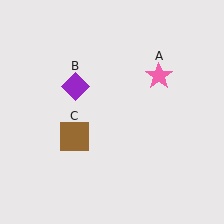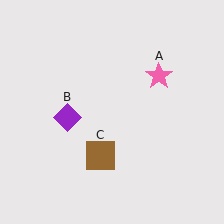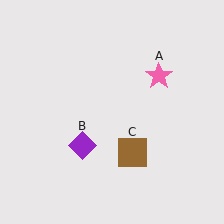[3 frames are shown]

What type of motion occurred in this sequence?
The purple diamond (object B), brown square (object C) rotated counterclockwise around the center of the scene.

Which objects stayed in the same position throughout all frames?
Pink star (object A) remained stationary.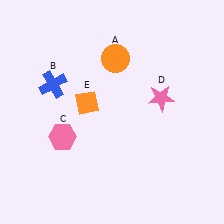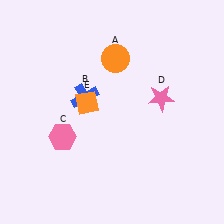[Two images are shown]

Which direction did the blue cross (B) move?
The blue cross (B) moved right.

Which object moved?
The blue cross (B) moved right.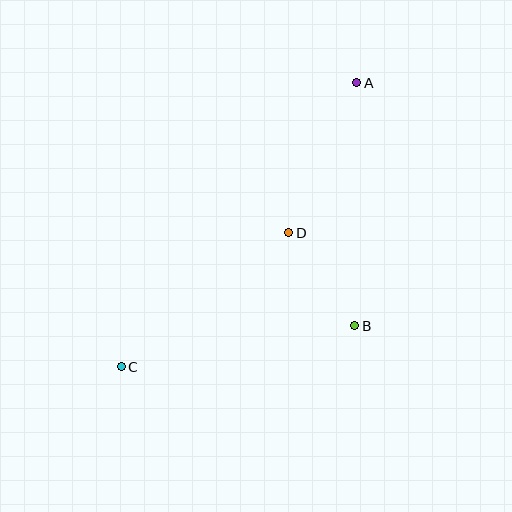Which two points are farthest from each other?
Points A and C are farthest from each other.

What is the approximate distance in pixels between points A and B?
The distance between A and B is approximately 243 pixels.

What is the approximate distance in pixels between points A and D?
The distance between A and D is approximately 164 pixels.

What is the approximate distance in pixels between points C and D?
The distance between C and D is approximately 215 pixels.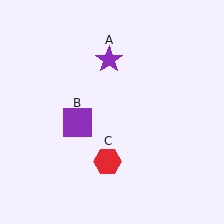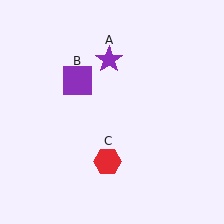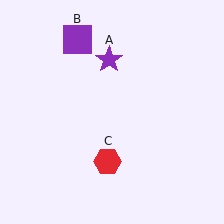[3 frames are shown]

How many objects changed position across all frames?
1 object changed position: purple square (object B).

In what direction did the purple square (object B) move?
The purple square (object B) moved up.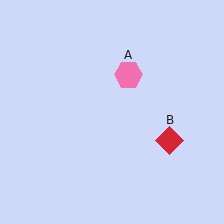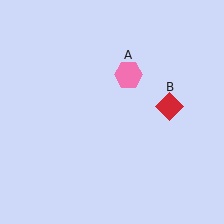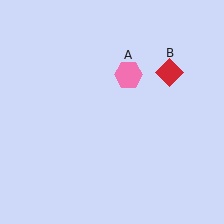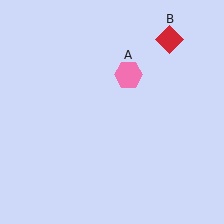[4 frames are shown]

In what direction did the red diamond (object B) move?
The red diamond (object B) moved up.